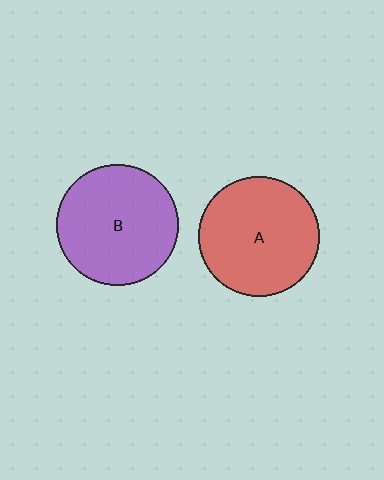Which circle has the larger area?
Circle B (purple).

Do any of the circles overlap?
No, none of the circles overlap.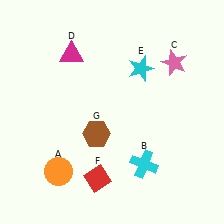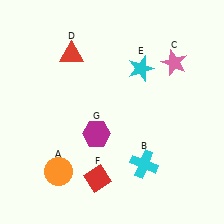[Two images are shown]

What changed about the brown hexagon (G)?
In Image 1, G is brown. In Image 2, it changed to magenta.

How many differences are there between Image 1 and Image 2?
There are 2 differences between the two images.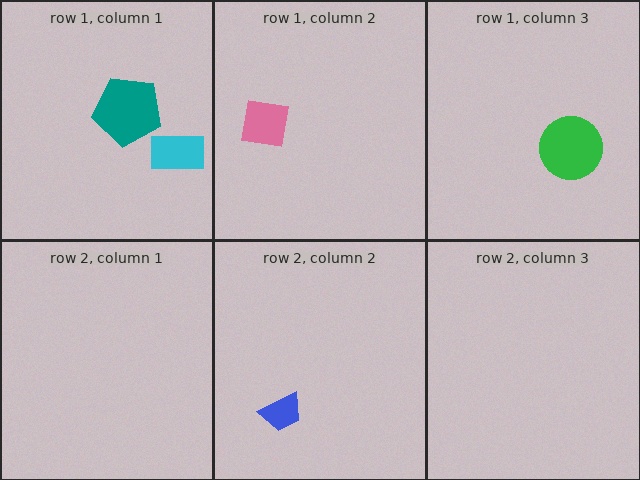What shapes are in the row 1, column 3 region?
The green circle.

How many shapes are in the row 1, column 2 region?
1.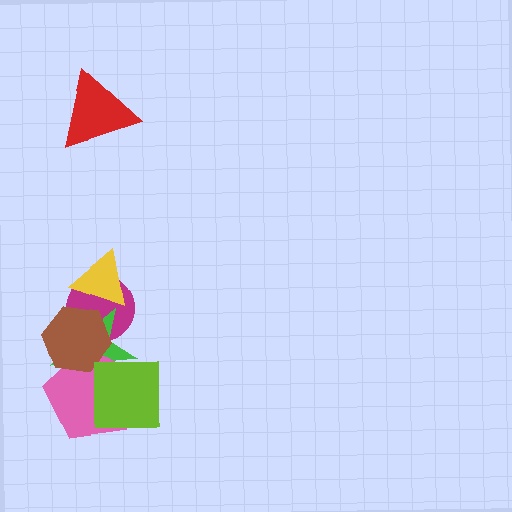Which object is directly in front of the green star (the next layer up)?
The pink pentagon is directly in front of the green star.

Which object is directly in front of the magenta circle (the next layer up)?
The green star is directly in front of the magenta circle.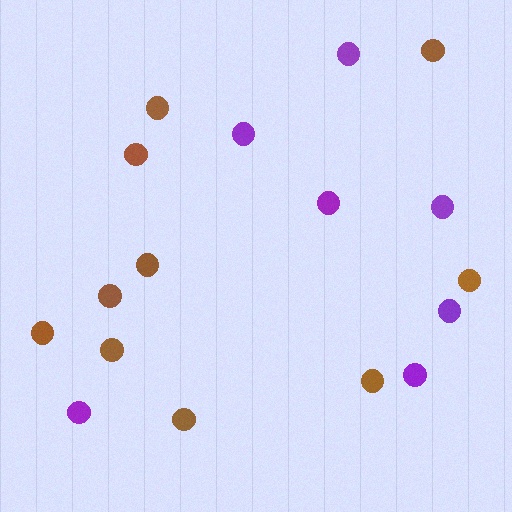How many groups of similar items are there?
There are 2 groups: one group of brown circles (10) and one group of purple circles (7).